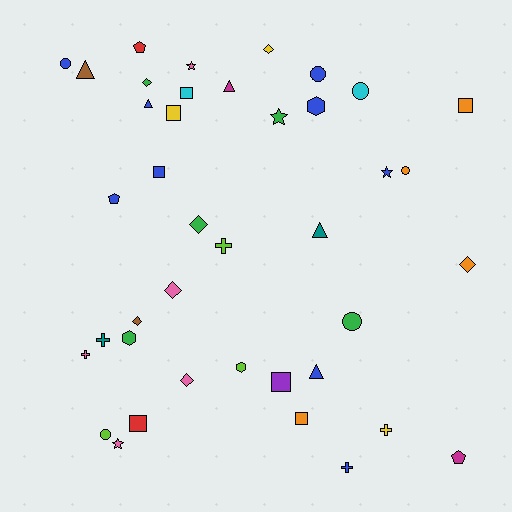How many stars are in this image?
There are 4 stars.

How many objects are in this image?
There are 40 objects.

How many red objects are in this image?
There are 2 red objects.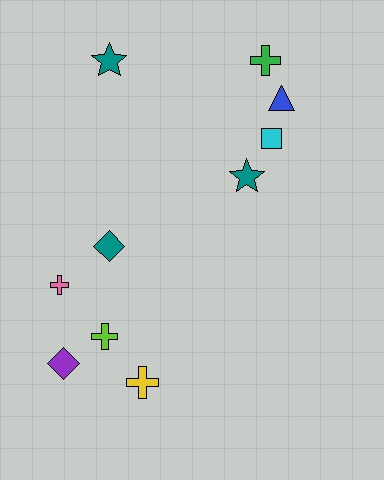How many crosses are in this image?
There are 4 crosses.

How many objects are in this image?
There are 10 objects.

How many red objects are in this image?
There are no red objects.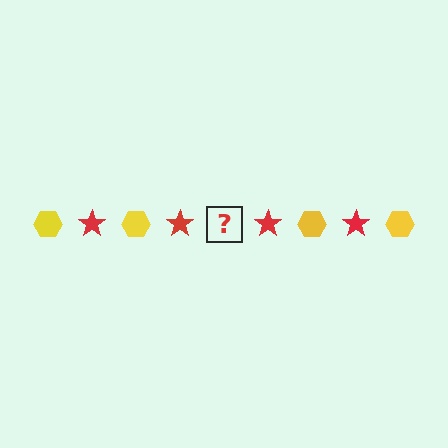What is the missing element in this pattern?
The missing element is a yellow hexagon.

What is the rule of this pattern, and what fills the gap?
The rule is that the pattern alternates between yellow hexagon and red star. The gap should be filled with a yellow hexagon.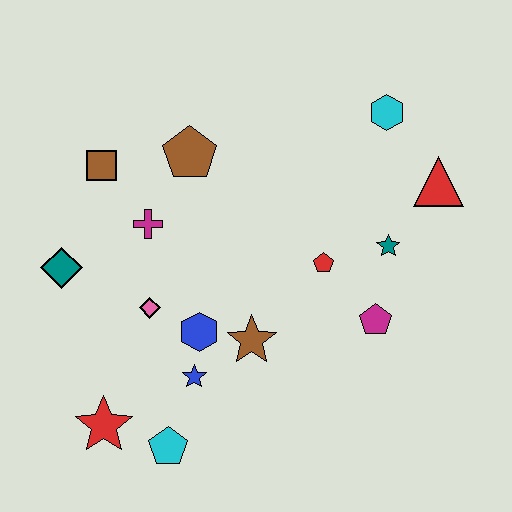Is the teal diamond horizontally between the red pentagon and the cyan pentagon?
No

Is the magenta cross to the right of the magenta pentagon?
No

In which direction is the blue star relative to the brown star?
The blue star is to the left of the brown star.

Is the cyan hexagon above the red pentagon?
Yes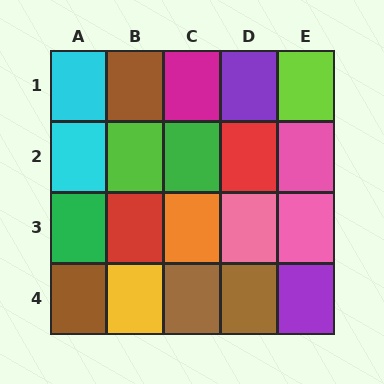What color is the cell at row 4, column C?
Brown.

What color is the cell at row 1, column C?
Magenta.